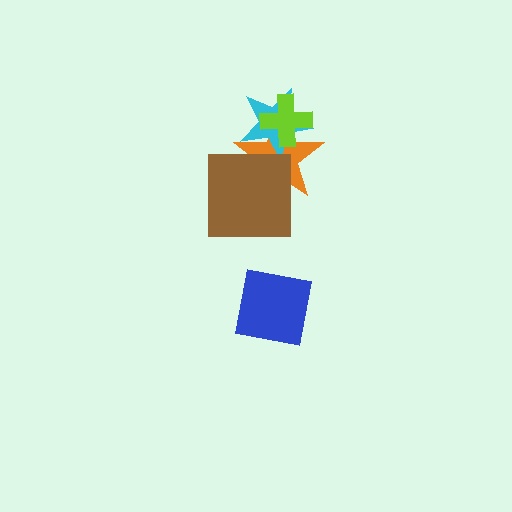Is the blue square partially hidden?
No, no other shape covers it.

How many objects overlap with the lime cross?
2 objects overlap with the lime cross.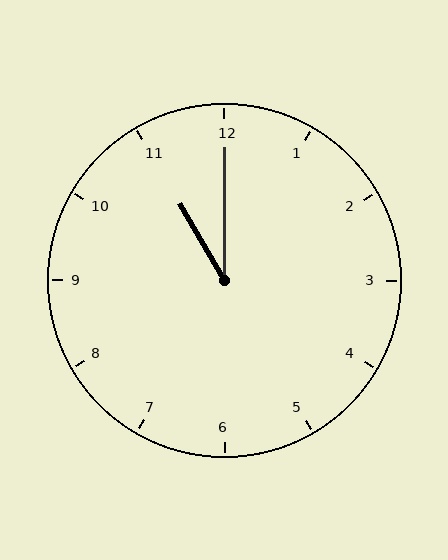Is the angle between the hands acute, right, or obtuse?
It is acute.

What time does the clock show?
11:00.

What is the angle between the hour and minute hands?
Approximately 30 degrees.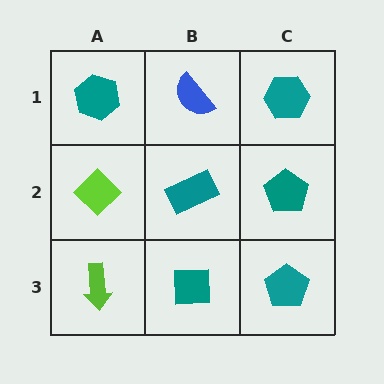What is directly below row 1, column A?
A lime diamond.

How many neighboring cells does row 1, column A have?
2.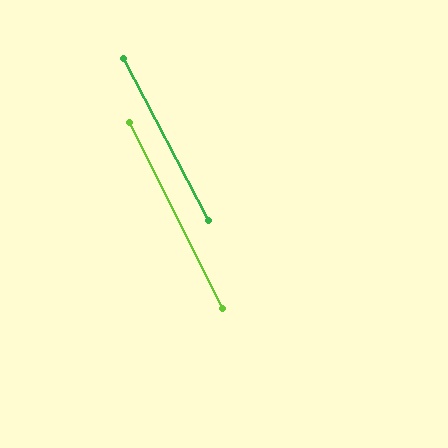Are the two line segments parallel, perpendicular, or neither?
Parallel — their directions differ by only 0.9°.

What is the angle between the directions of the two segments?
Approximately 1 degree.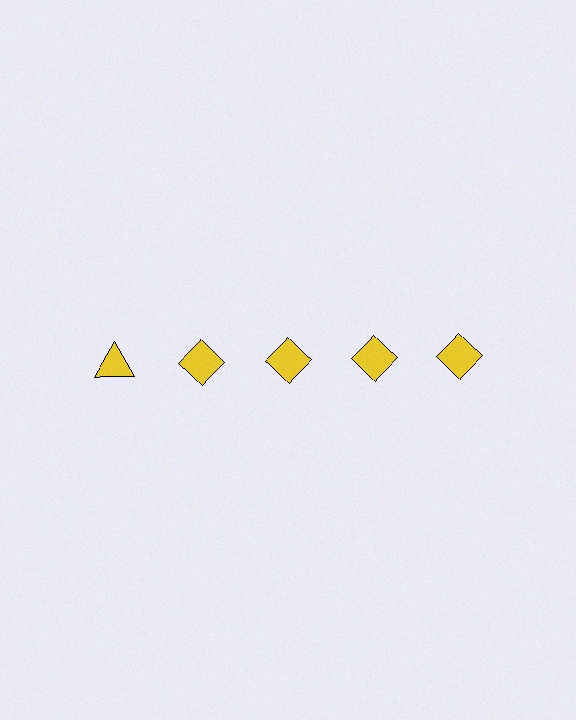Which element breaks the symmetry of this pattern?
The yellow triangle in the top row, leftmost column breaks the symmetry. All other shapes are yellow diamonds.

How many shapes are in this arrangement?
There are 5 shapes arranged in a grid pattern.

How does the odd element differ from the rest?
It has a different shape: triangle instead of diamond.